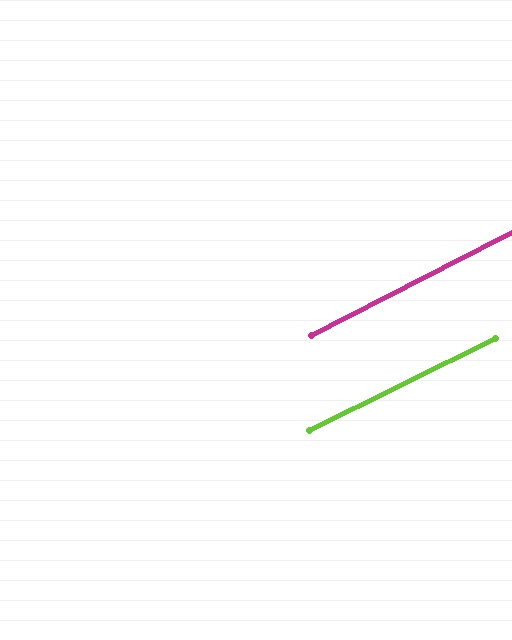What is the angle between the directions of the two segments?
Approximately 1 degree.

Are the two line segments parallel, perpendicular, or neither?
Parallel — their directions differ by only 0.8°.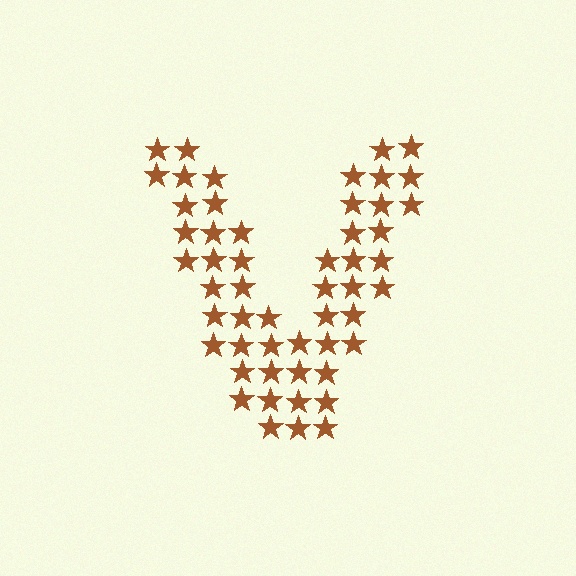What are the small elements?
The small elements are stars.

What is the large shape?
The large shape is the letter V.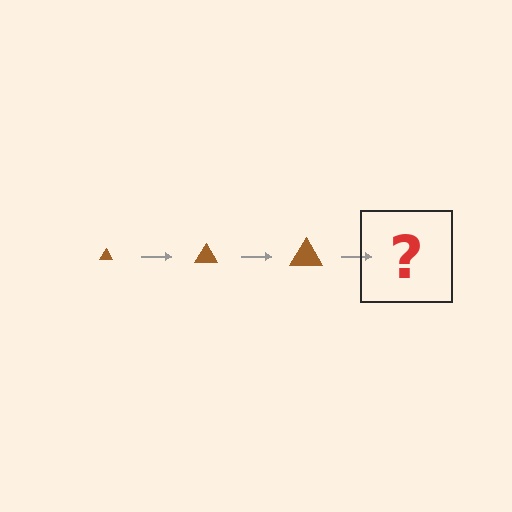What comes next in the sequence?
The next element should be a brown triangle, larger than the previous one.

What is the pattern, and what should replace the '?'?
The pattern is that the triangle gets progressively larger each step. The '?' should be a brown triangle, larger than the previous one.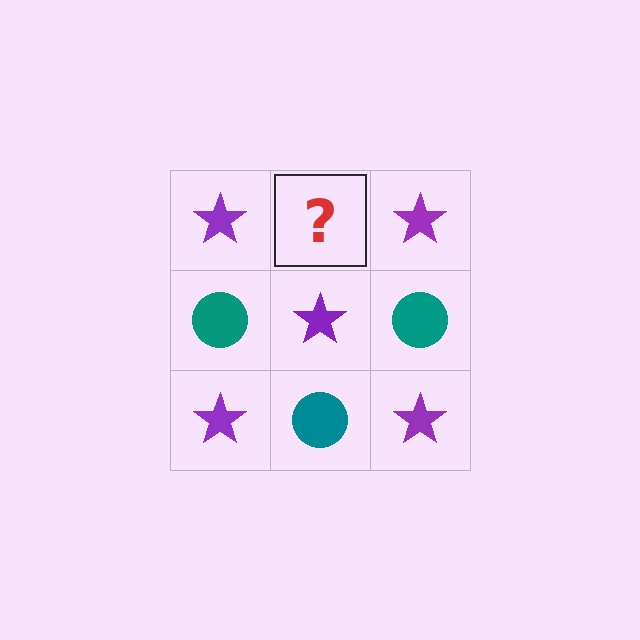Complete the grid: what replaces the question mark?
The question mark should be replaced with a teal circle.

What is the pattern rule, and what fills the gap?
The rule is that it alternates purple star and teal circle in a checkerboard pattern. The gap should be filled with a teal circle.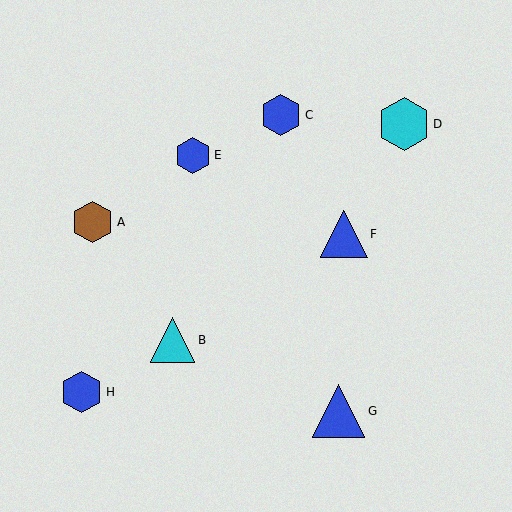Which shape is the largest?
The cyan hexagon (labeled D) is the largest.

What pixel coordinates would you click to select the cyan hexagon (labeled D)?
Click at (404, 124) to select the cyan hexagon D.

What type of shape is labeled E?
Shape E is a blue hexagon.